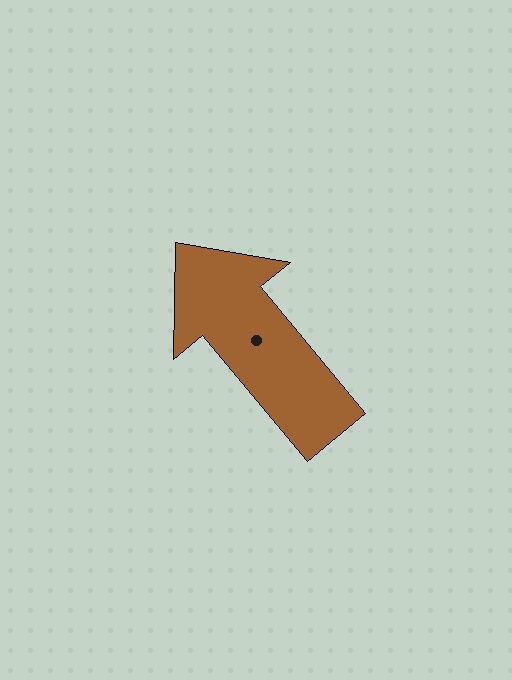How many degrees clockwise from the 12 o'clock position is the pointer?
Approximately 320 degrees.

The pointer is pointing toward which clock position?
Roughly 11 o'clock.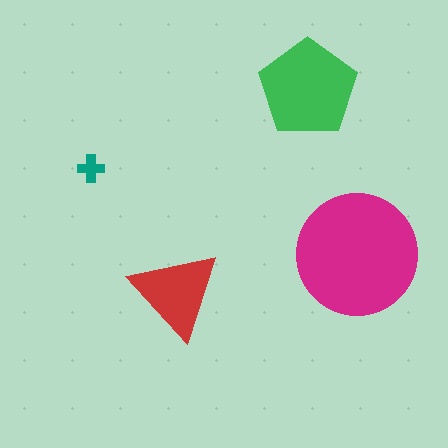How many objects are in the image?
There are 4 objects in the image.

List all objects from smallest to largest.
The teal cross, the red triangle, the green pentagon, the magenta circle.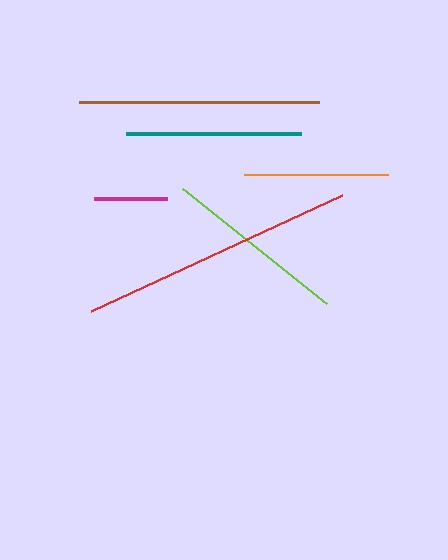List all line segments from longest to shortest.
From longest to shortest: red, brown, lime, teal, orange, magenta.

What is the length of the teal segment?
The teal segment is approximately 175 pixels long.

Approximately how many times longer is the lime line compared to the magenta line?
The lime line is approximately 2.5 times the length of the magenta line.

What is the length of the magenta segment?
The magenta segment is approximately 73 pixels long.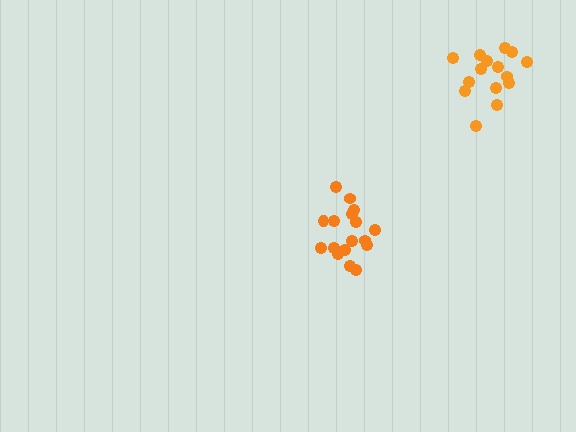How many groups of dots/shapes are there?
There are 2 groups.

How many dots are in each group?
Group 1: 17 dots, Group 2: 15 dots (32 total).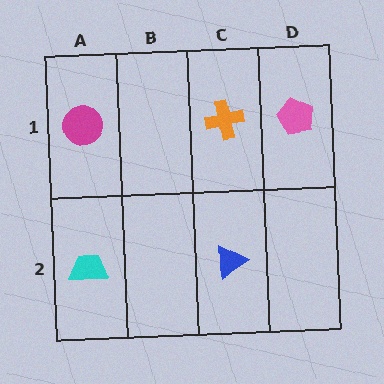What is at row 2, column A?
A cyan trapezoid.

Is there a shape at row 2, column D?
No, that cell is empty.